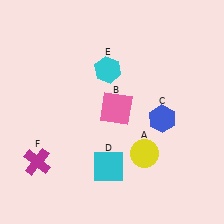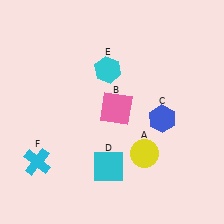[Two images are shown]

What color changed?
The cross (F) changed from magenta in Image 1 to cyan in Image 2.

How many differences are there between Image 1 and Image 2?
There is 1 difference between the two images.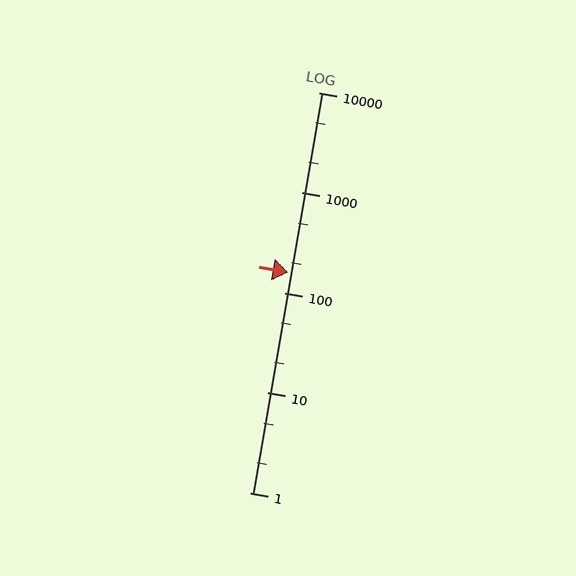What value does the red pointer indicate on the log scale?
The pointer indicates approximately 160.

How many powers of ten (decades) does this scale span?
The scale spans 4 decades, from 1 to 10000.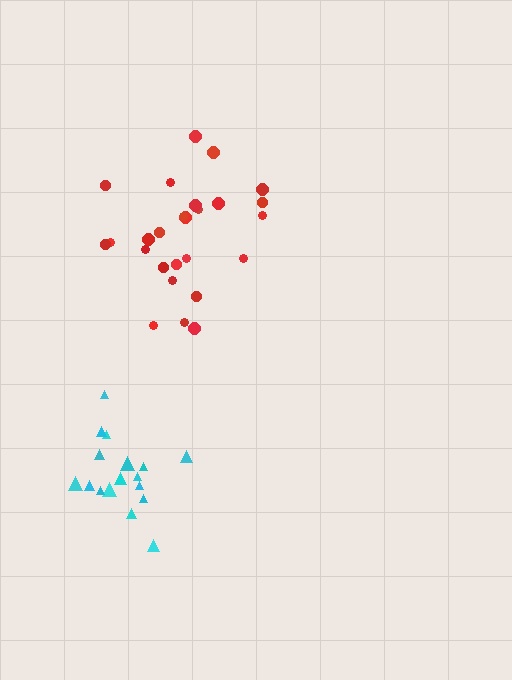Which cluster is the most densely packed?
Cyan.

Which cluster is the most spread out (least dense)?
Red.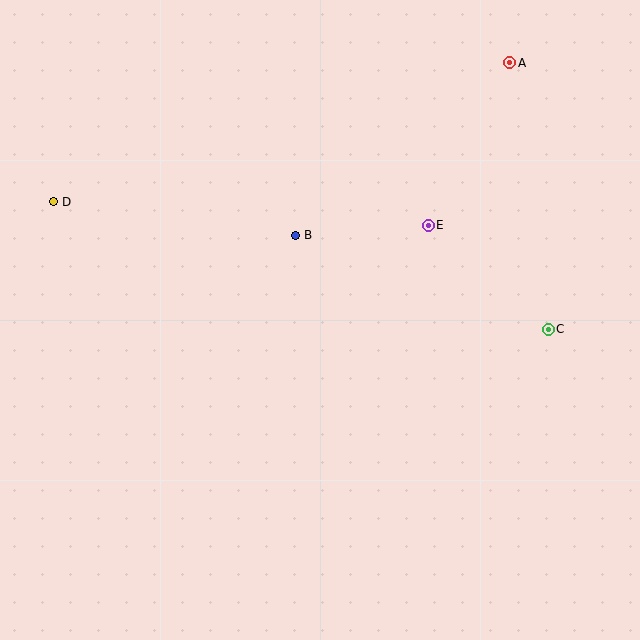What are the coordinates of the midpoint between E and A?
The midpoint between E and A is at (469, 144).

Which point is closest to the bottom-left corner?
Point D is closest to the bottom-left corner.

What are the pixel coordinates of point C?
Point C is at (548, 329).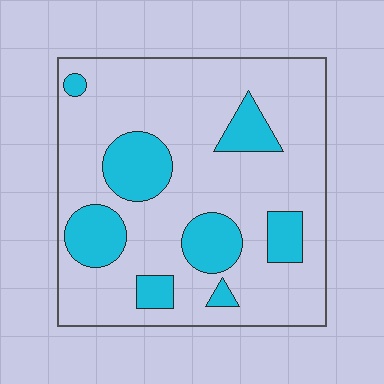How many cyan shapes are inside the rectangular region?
8.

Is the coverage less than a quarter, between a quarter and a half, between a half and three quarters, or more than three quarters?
Less than a quarter.